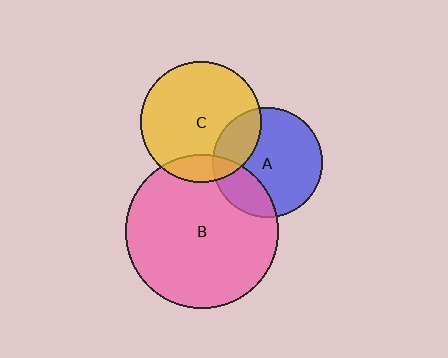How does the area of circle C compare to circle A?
Approximately 1.2 times.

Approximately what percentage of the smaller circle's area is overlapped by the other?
Approximately 25%.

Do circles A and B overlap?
Yes.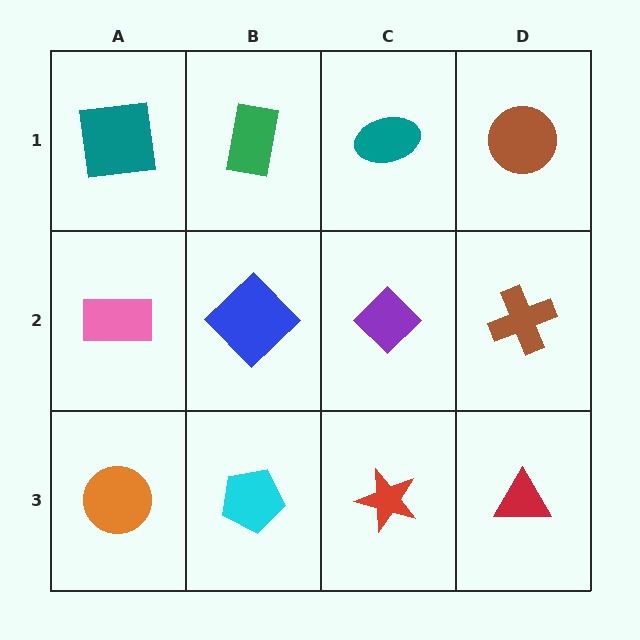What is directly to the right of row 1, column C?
A brown circle.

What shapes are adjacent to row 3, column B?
A blue diamond (row 2, column B), an orange circle (row 3, column A), a red star (row 3, column C).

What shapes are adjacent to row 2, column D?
A brown circle (row 1, column D), a red triangle (row 3, column D), a purple diamond (row 2, column C).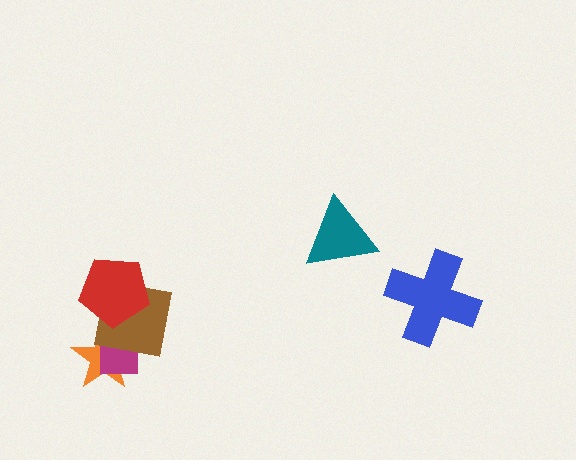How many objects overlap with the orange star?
2 objects overlap with the orange star.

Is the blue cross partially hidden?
No, no other shape covers it.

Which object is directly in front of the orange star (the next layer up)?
The magenta square is directly in front of the orange star.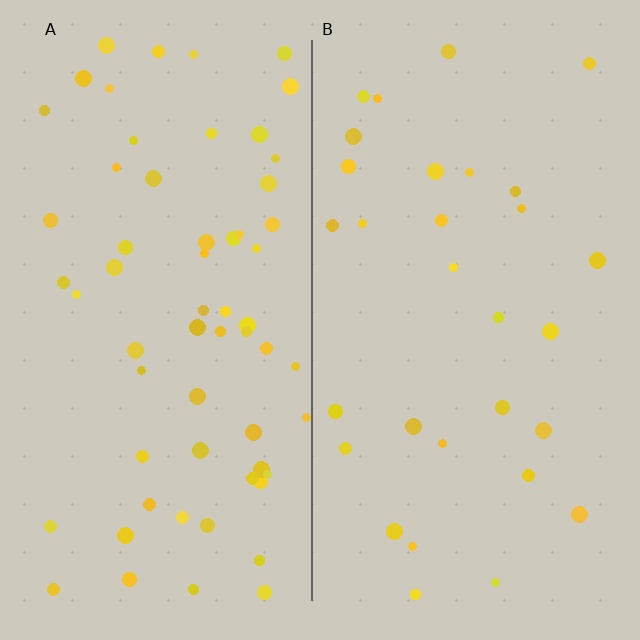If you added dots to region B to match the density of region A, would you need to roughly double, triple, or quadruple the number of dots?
Approximately double.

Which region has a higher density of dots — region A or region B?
A (the left).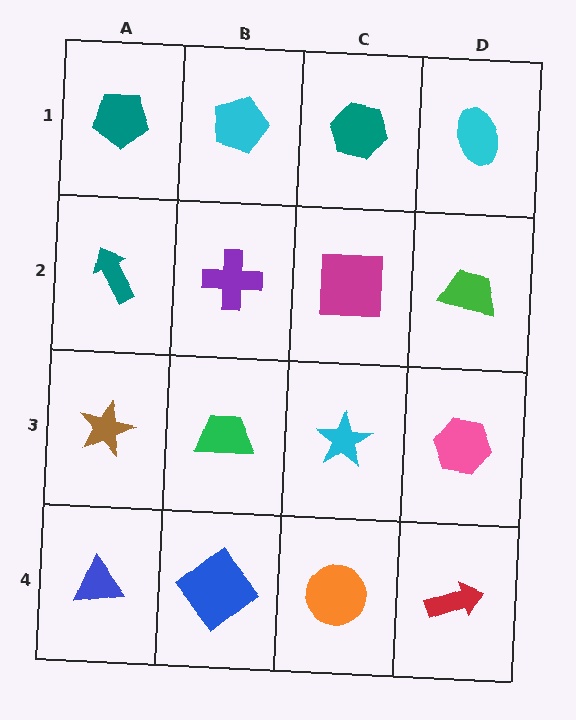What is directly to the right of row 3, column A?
A green trapezoid.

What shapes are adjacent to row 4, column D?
A pink hexagon (row 3, column D), an orange circle (row 4, column C).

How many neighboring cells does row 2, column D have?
3.